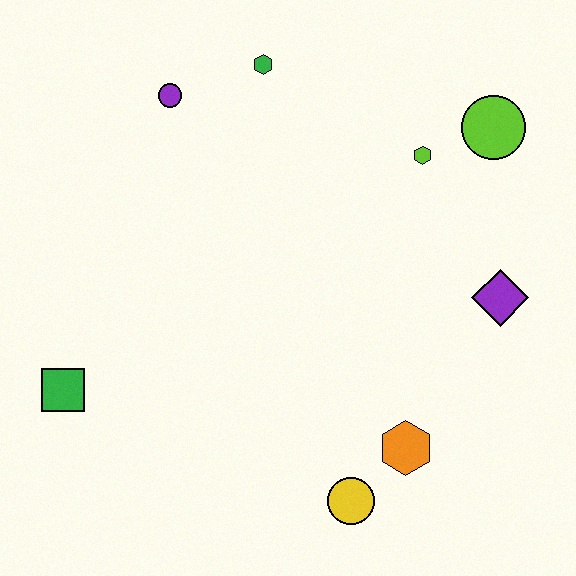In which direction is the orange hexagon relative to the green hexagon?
The orange hexagon is below the green hexagon.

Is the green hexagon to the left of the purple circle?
No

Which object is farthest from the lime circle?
The green square is farthest from the lime circle.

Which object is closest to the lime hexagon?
The lime circle is closest to the lime hexagon.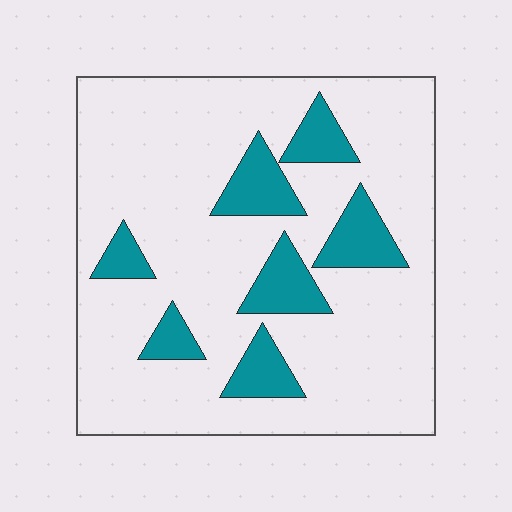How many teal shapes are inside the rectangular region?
7.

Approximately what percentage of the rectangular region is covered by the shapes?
Approximately 20%.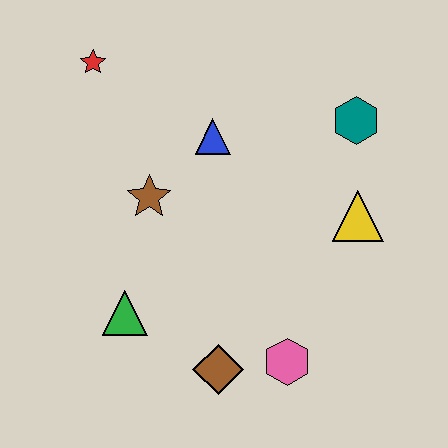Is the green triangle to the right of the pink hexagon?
No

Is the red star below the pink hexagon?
No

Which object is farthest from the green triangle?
The teal hexagon is farthest from the green triangle.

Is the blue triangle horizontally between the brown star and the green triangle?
No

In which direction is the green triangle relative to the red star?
The green triangle is below the red star.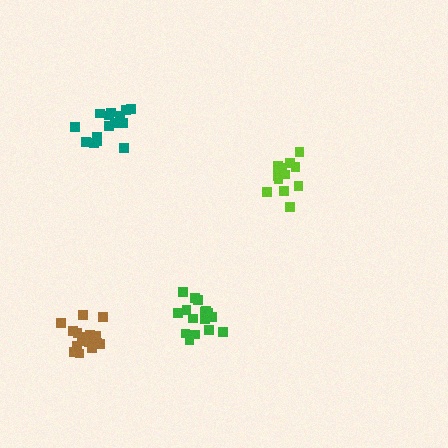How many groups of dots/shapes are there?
There are 4 groups.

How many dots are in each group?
Group 1: 16 dots, Group 2: 14 dots, Group 3: 15 dots, Group 4: 16 dots (61 total).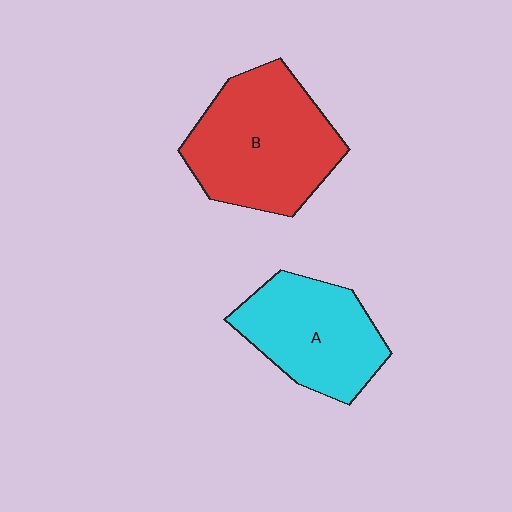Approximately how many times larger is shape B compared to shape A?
Approximately 1.3 times.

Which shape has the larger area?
Shape B (red).